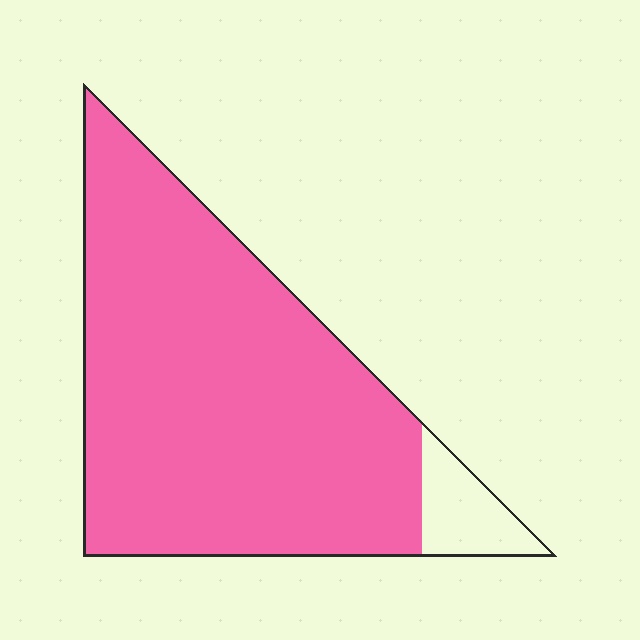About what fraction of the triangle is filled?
About nine tenths (9/10).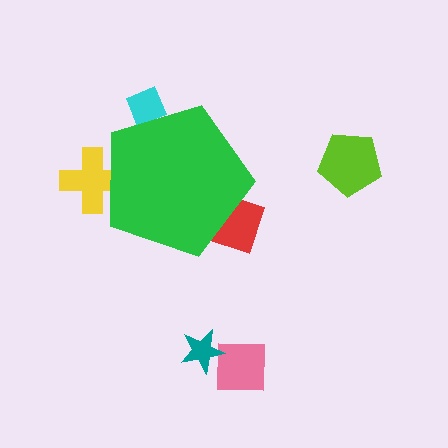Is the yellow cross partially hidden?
Yes, the yellow cross is partially hidden behind the green pentagon.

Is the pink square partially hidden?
No, the pink square is fully visible.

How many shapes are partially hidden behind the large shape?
3 shapes are partially hidden.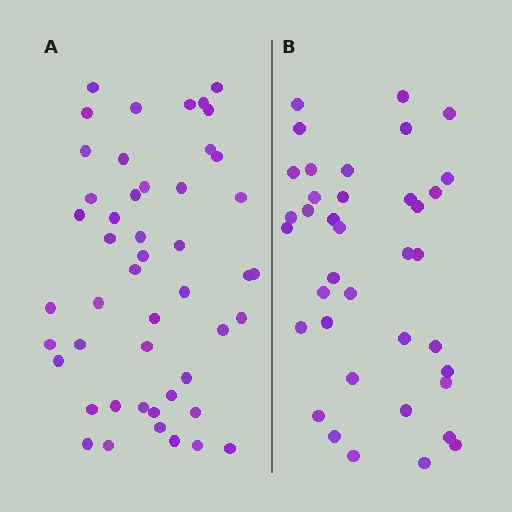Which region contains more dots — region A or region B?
Region A (the left region) has more dots.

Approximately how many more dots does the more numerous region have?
Region A has roughly 10 or so more dots than region B.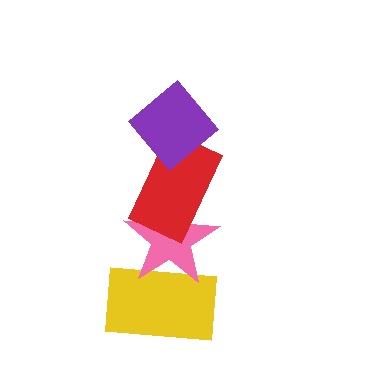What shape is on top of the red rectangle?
The purple diamond is on top of the red rectangle.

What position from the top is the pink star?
The pink star is 3rd from the top.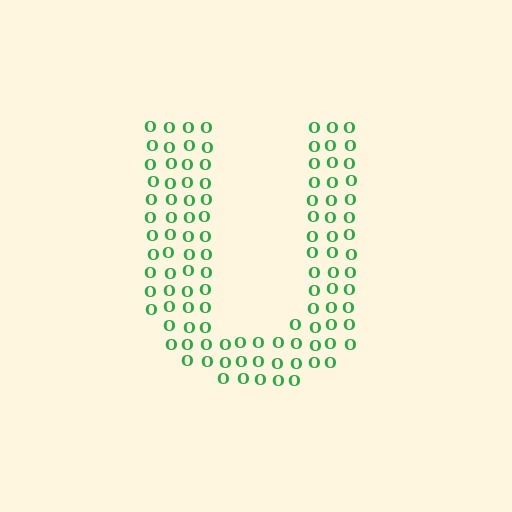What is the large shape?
The large shape is the letter U.